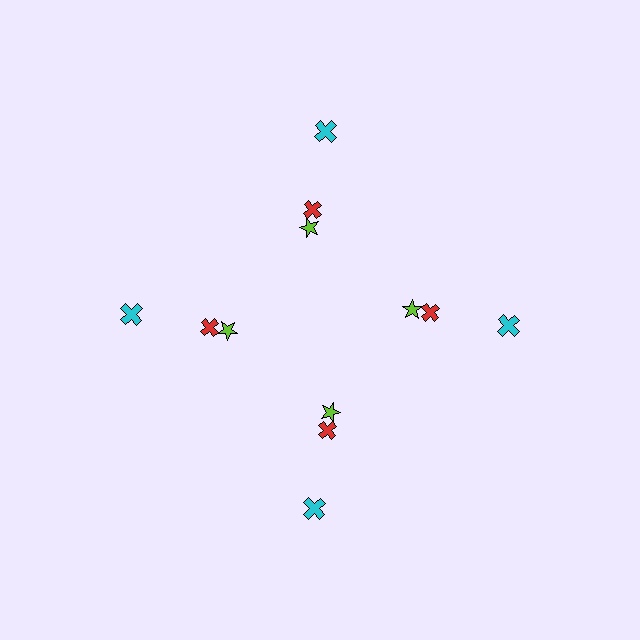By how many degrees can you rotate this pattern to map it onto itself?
The pattern maps onto itself every 90 degrees of rotation.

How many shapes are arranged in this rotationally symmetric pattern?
There are 12 shapes, arranged in 4 groups of 3.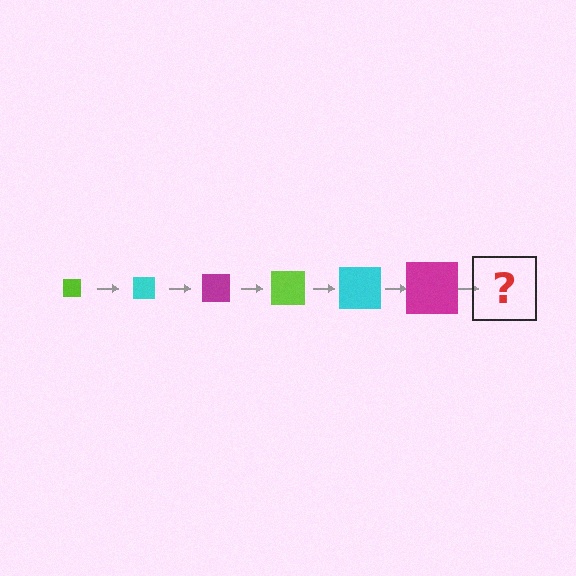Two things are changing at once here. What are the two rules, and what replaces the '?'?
The two rules are that the square grows larger each step and the color cycles through lime, cyan, and magenta. The '?' should be a lime square, larger than the previous one.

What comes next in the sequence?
The next element should be a lime square, larger than the previous one.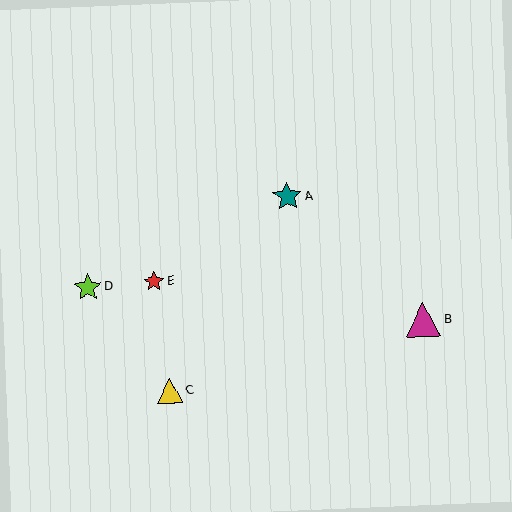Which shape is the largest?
The magenta triangle (labeled B) is the largest.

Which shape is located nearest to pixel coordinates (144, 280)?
The red star (labeled E) at (154, 281) is nearest to that location.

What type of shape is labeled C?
Shape C is a yellow triangle.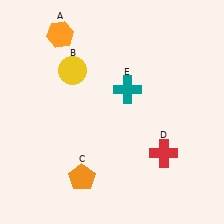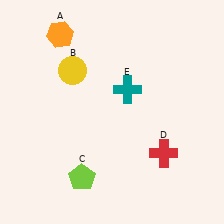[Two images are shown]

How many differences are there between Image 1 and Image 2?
There is 1 difference between the two images.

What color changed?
The pentagon (C) changed from orange in Image 1 to lime in Image 2.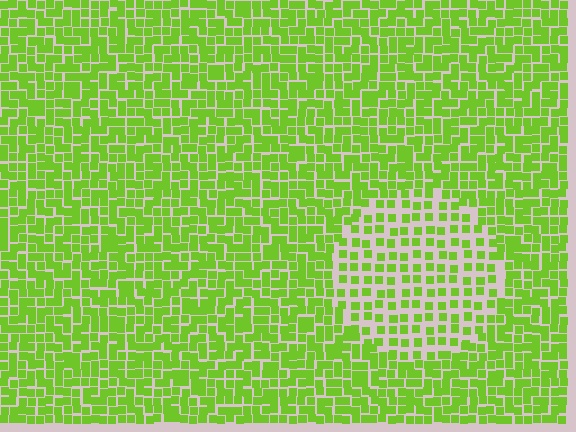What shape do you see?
I see a circle.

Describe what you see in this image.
The image contains small lime elements arranged at two different densities. A circle-shaped region is visible where the elements are less densely packed than the surrounding area.